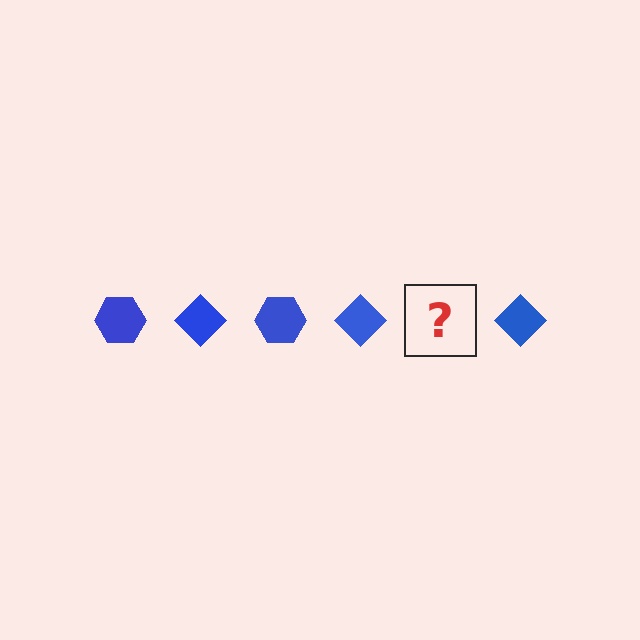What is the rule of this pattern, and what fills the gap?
The rule is that the pattern cycles through hexagon, diamond shapes in blue. The gap should be filled with a blue hexagon.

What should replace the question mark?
The question mark should be replaced with a blue hexagon.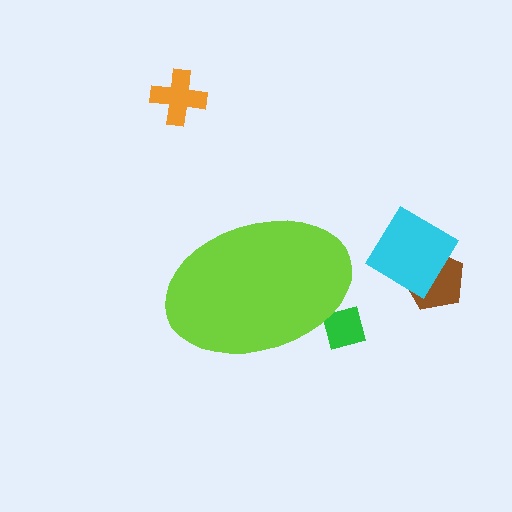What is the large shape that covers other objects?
A lime ellipse.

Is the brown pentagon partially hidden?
No, the brown pentagon is fully visible.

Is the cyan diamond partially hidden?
No, the cyan diamond is fully visible.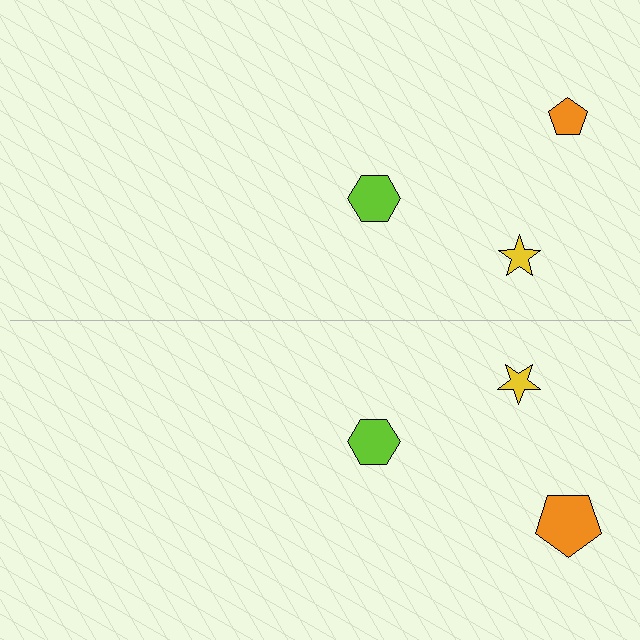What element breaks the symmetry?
The orange pentagon on the bottom side has a different size than its mirror counterpart.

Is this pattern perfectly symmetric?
No, the pattern is not perfectly symmetric. The orange pentagon on the bottom side has a different size than its mirror counterpart.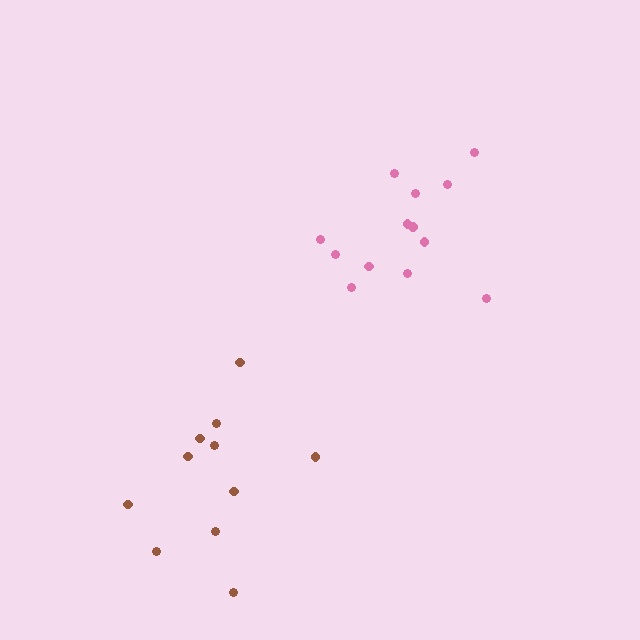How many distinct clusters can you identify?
There are 2 distinct clusters.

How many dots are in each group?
Group 1: 11 dots, Group 2: 13 dots (24 total).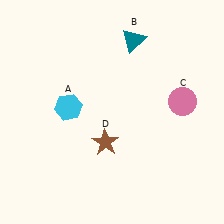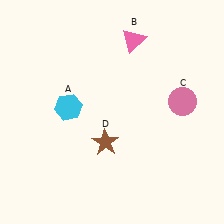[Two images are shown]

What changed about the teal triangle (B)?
In Image 1, B is teal. In Image 2, it changed to pink.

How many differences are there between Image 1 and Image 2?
There is 1 difference between the two images.